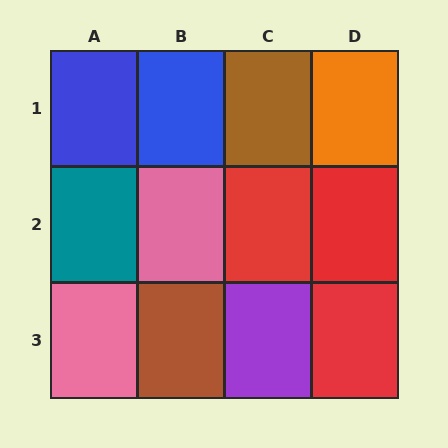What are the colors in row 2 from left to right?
Teal, pink, red, red.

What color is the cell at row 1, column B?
Blue.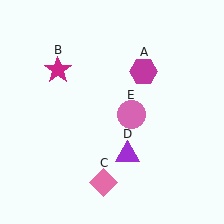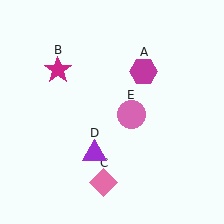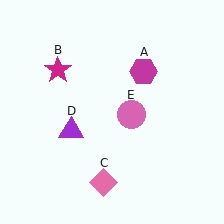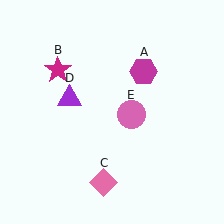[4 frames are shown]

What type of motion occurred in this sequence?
The purple triangle (object D) rotated clockwise around the center of the scene.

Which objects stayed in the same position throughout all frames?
Magenta hexagon (object A) and magenta star (object B) and pink diamond (object C) and pink circle (object E) remained stationary.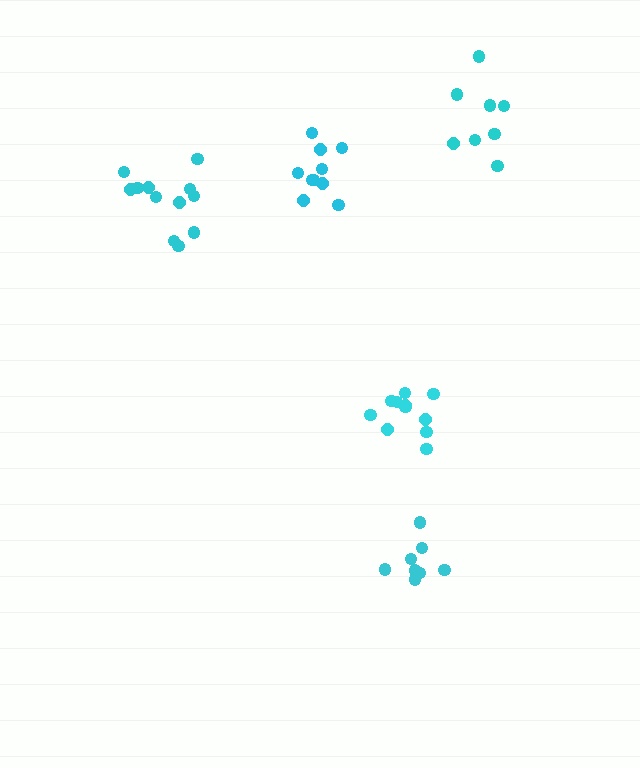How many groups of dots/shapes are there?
There are 5 groups.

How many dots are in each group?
Group 1: 11 dots, Group 2: 8 dots, Group 3: 12 dots, Group 4: 10 dots, Group 5: 8 dots (49 total).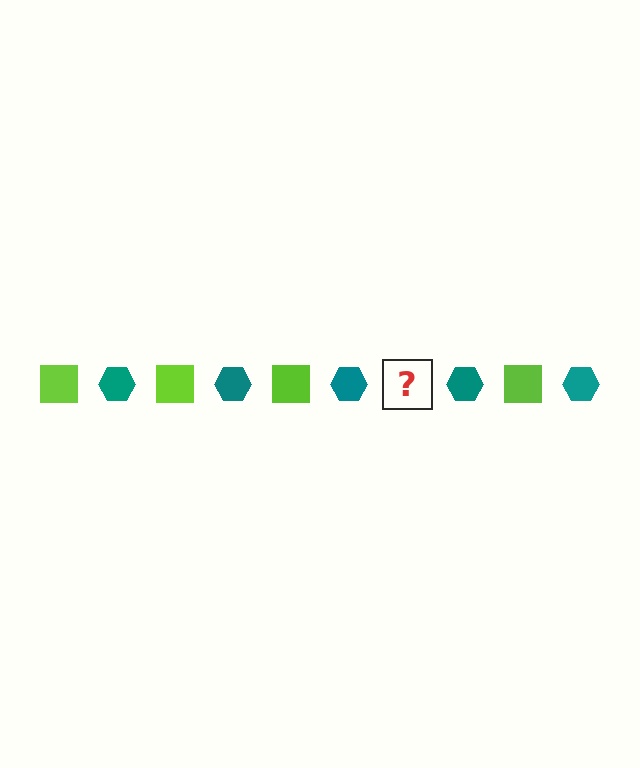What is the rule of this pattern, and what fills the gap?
The rule is that the pattern alternates between lime square and teal hexagon. The gap should be filled with a lime square.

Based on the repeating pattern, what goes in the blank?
The blank should be a lime square.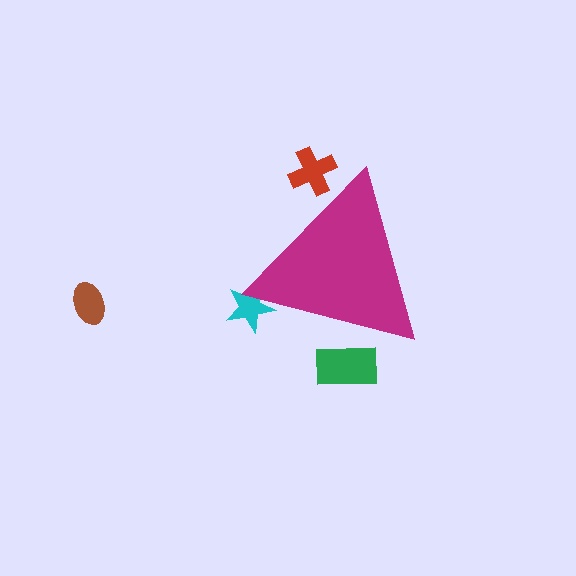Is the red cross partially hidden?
Yes, the red cross is partially hidden behind the magenta triangle.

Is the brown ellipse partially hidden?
No, the brown ellipse is fully visible.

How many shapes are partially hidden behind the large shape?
3 shapes are partially hidden.